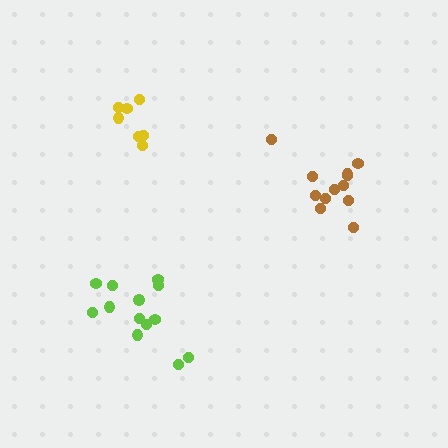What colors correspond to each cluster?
The clusters are colored: lime, brown, yellow.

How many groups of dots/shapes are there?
There are 3 groups.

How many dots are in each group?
Group 1: 13 dots, Group 2: 12 dots, Group 3: 7 dots (32 total).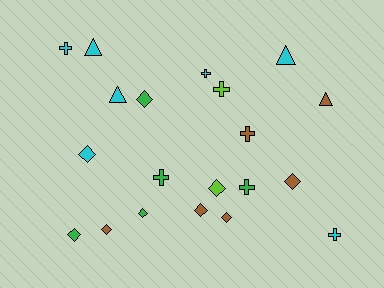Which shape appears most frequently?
Diamond, with 9 objects.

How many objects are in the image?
There are 20 objects.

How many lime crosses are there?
There is 1 lime cross.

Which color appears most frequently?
Cyan, with 7 objects.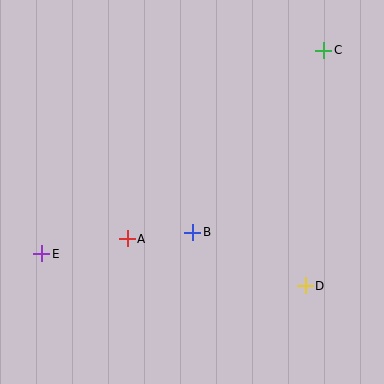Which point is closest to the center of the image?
Point B at (193, 232) is closest to the center.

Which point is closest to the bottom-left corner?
Point E is closest to the bottom-left corner.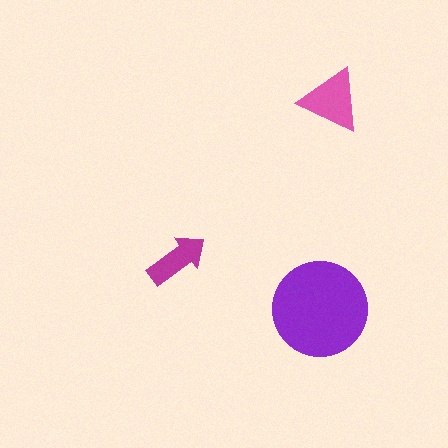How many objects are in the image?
There are 3 objects in the image.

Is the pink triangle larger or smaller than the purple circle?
Smaller.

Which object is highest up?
The pink triangle is topmost.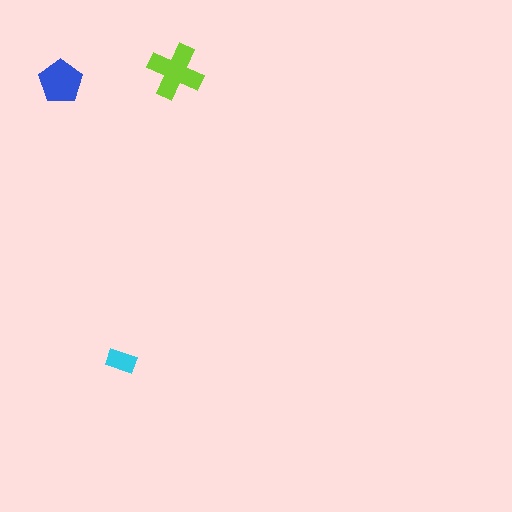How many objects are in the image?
There are 3 objects in the image.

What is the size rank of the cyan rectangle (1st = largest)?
3rd.